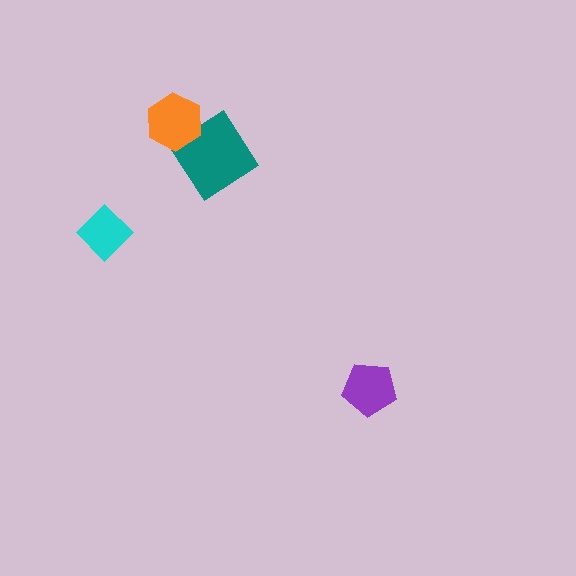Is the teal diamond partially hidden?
Yes, it is partially covered by another shape.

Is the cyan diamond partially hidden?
No, no other shape covers it.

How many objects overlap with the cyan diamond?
0 objects overlap with the cyan diamond.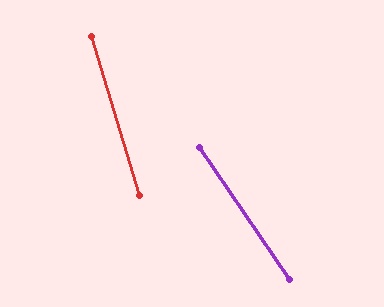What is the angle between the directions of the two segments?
Approximately 18 degrees.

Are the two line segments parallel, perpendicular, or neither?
Neither parallel nor perpendicular — they differ by about 18°.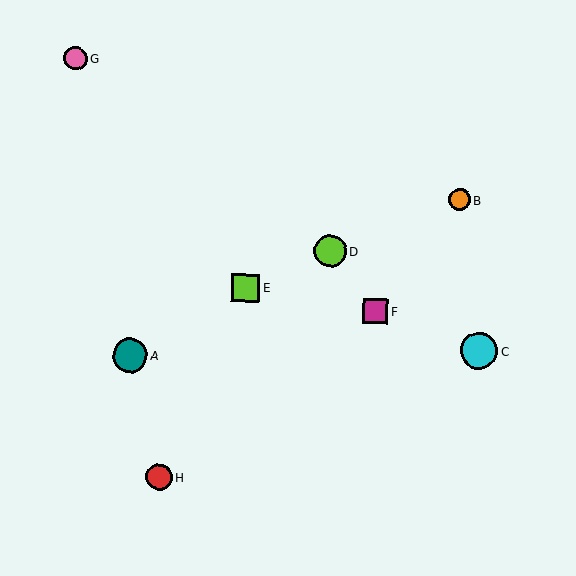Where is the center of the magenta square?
The center of the magenta square is at (376, 311).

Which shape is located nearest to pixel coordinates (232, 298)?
The lime square (labeled E) at (245, 288) is nearest to that location.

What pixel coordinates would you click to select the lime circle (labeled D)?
Click at (330, 251) to select the lime circle D.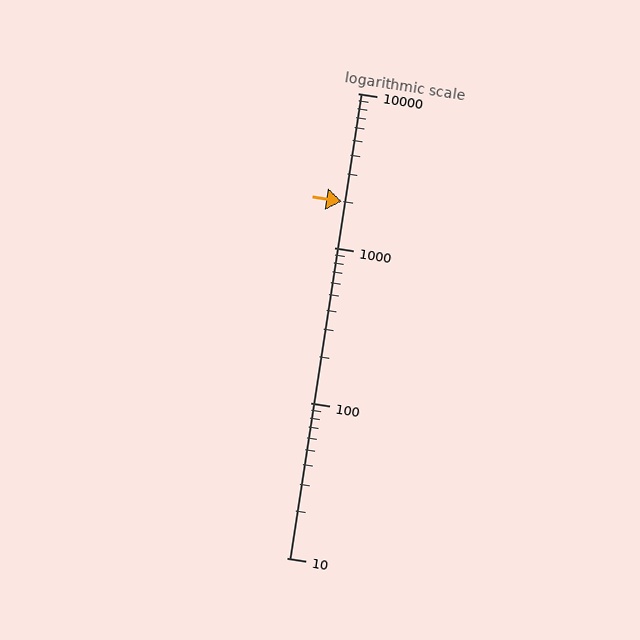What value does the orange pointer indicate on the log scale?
The pointer indicates approximately 2000.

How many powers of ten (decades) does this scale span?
The scale spans 3 decades, from 10 to 10000.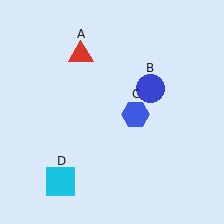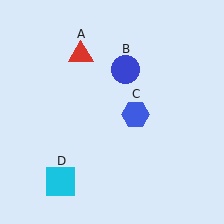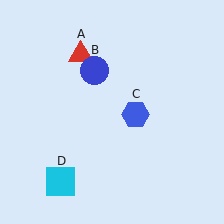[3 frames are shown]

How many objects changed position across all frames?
1 object changed position: blue circle (object B).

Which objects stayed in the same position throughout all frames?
Red triangle (object A) and blue hexagon (object C) and cyan square (object D) remained stationary.